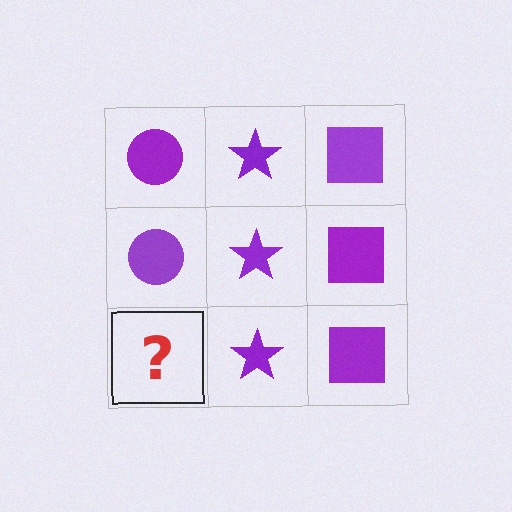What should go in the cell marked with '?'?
The missing cell should contain a purple circle.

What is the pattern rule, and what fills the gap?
The rule is that each column has a consistent shape. The gap should be filled with a purple circle.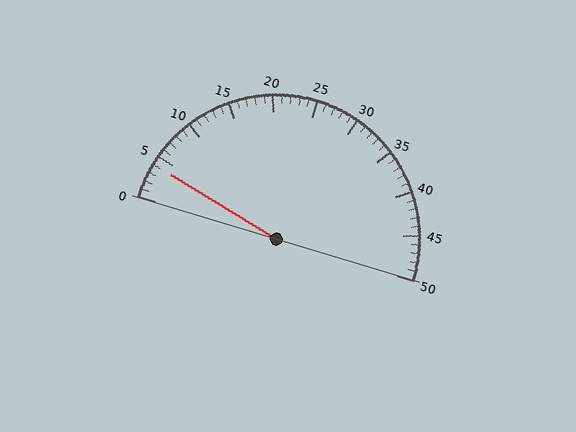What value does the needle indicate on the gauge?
The needle indicates approximately 4.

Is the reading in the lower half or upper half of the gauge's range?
The reading is in the lower half of the range (0 to 50).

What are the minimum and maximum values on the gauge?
The gauge ranges from 0 to 50.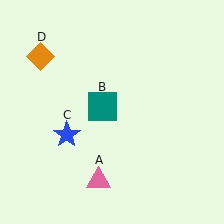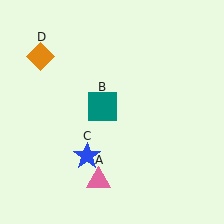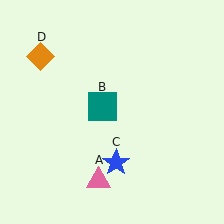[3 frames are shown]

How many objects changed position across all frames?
1 object changed position: blue star (object C).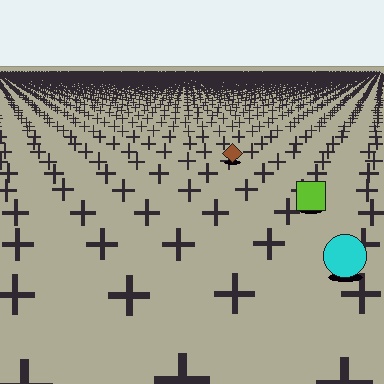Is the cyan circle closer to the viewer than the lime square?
Yes. The cyan circle is closer — you can tell from the texture gradient: the ground texture is coarser near it.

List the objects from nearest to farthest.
From nearest to farthest: the cyan circle, the lime square, the brown diamond.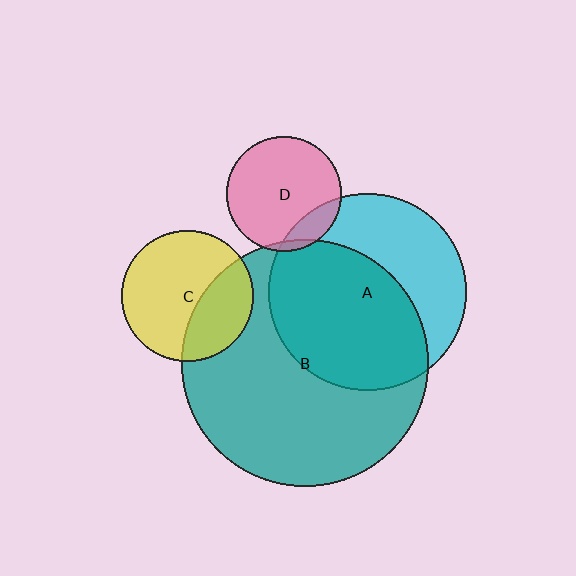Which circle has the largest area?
Circle B (teal).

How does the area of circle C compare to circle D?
Approximately 1.3 times.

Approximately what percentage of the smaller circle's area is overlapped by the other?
Approximately 35%.